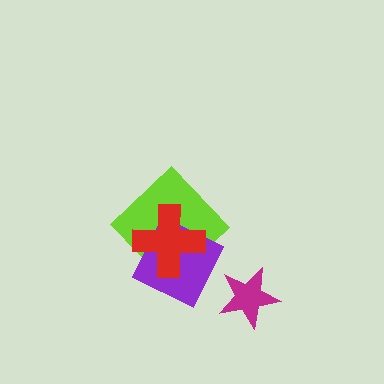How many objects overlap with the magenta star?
0 objects overlap with the magenta star.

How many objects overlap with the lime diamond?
2 objects overlap with the lime diamond.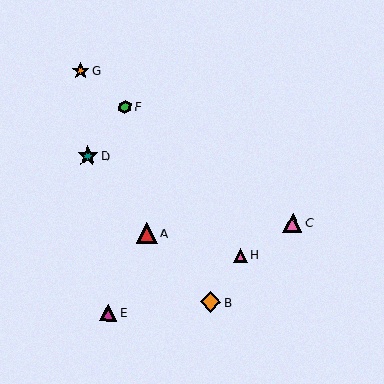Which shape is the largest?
The orange diamond (labeled B) is the largest.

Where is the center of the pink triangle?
The center of the pink triangle is at (293, 223).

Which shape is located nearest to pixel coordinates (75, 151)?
The teal star (labeled D) at (87, 156) is nearest to that location.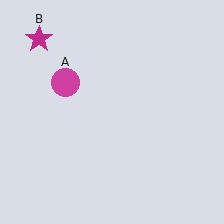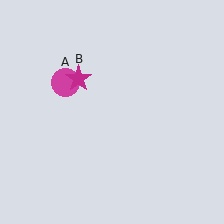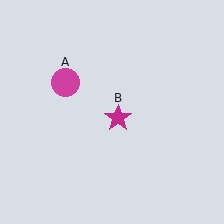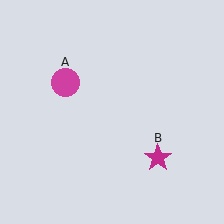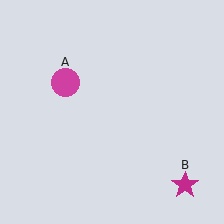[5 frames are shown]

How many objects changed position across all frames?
1 object changed position: magenta star (object B).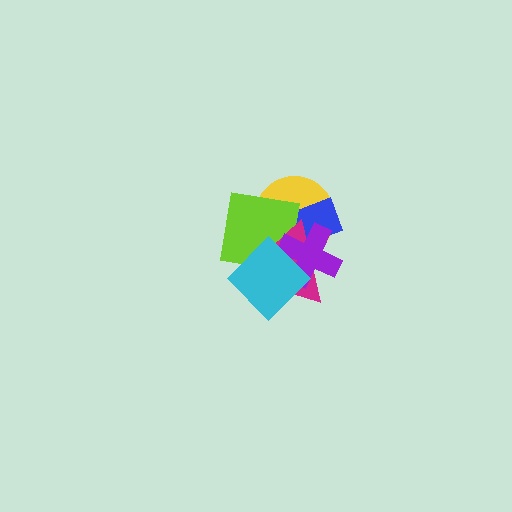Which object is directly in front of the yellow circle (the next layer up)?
The blue rectangle is directly in front of the yellow circle.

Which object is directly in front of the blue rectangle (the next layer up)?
The lime square is directly in front of the blue rectangle.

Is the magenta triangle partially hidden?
Yes, it is partially covered by another shape.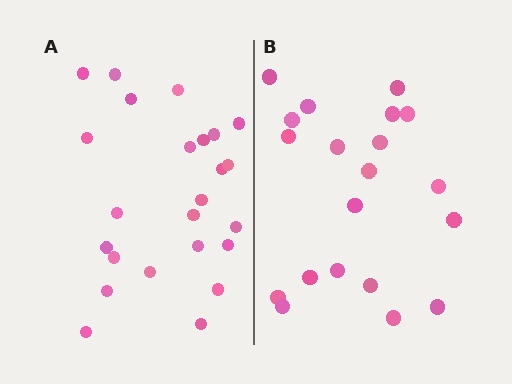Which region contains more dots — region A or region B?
Region A (the left region) has more dots.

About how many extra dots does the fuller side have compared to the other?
Region A has about 4 more dots than region B.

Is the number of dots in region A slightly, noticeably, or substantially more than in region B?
Region A has only slightly more — the two regions are fairly close. The ratio is roughly 1.2 to 1.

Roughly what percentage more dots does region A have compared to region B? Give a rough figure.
About 20% more.